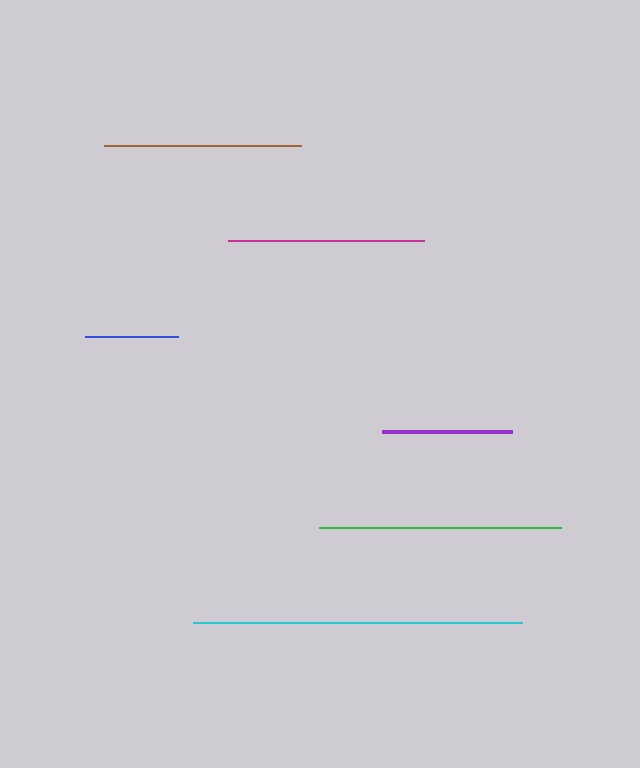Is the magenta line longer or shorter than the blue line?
The magenta line is longer than the blue line.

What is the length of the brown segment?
The brown segment is approximately 197 pixels long.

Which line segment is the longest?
The cyan line is the longest at approximately 329 pixels.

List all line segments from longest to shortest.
From longest to shortest: cyan, green, brown, magenta, purple, blue.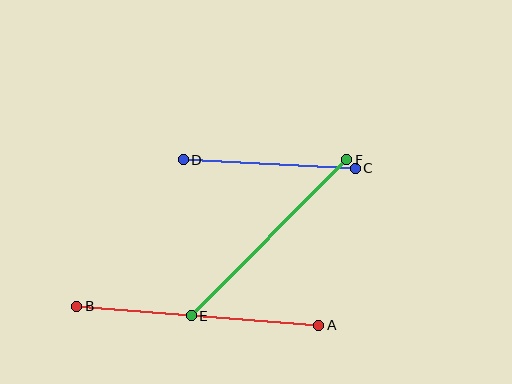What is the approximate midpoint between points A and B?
The midpoint is at approximately (198, 316) pixels.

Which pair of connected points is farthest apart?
Points A and B are farthest apart.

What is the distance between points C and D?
The distance is approximately 172 pixels.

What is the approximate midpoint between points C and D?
The midpoint is at approximately (269, 164) pixels.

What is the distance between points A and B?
The distance is approximately 243 pixels.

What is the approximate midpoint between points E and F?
The midpoint is at approximately (269, 238) pixels.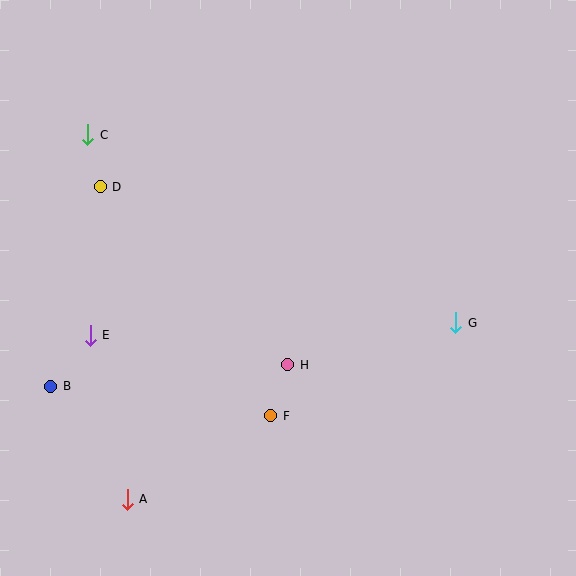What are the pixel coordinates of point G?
Point G is at (456, 323).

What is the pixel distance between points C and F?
The distance between C and F is 335 pixels.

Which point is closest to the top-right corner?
Point G is closest to the top-right corner.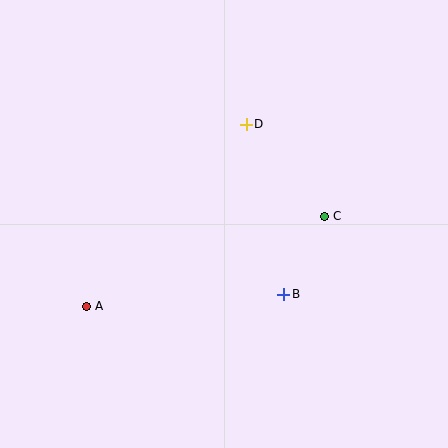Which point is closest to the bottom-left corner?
Point A is closest to the bottom-left corner.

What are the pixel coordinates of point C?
Point C is at (325, 216).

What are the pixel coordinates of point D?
Point D is at (246, 124).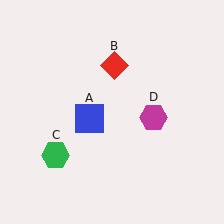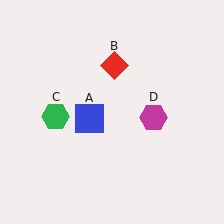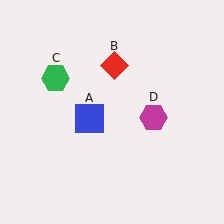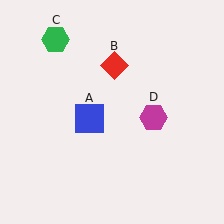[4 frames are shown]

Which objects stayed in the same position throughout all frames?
Blue square (object A) and red diamond (object B) and magenta hexagon (object D) remained stationary.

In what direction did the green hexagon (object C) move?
The green hexagon (object C) moved up.